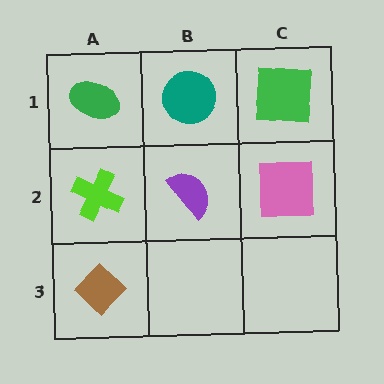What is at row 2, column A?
A lime cross.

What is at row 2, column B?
A purple semicircle.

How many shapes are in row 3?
1 shape.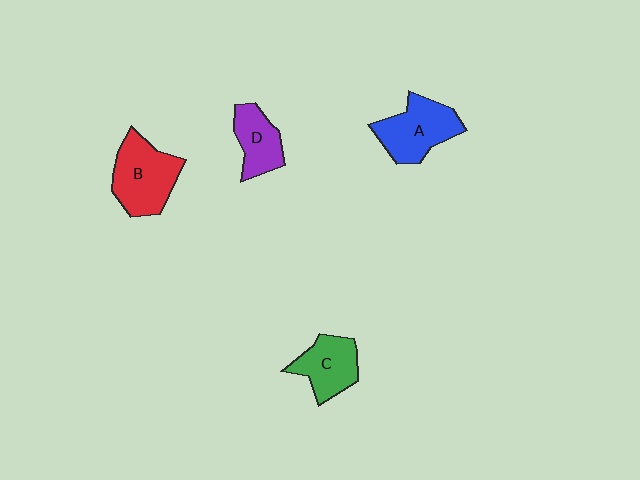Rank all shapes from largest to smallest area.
From largest to smallest: B (red), A (blue), C (green), D (purple).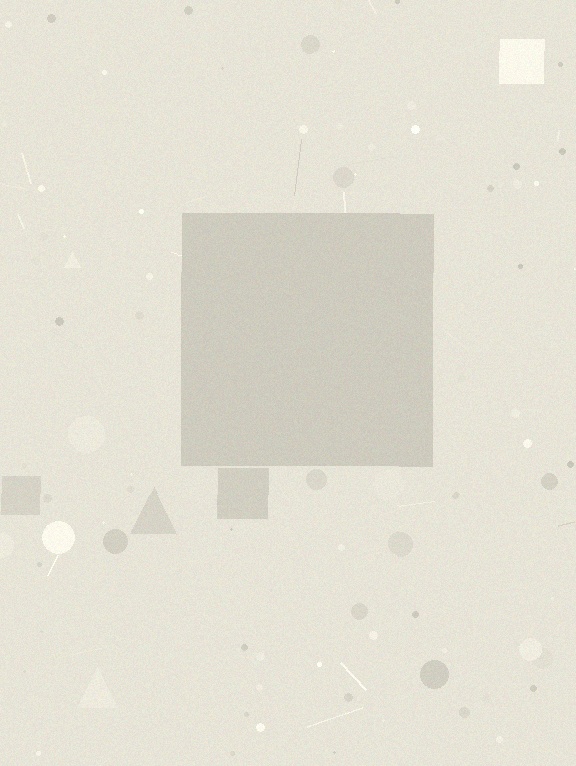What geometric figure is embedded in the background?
A square is embedded in the background.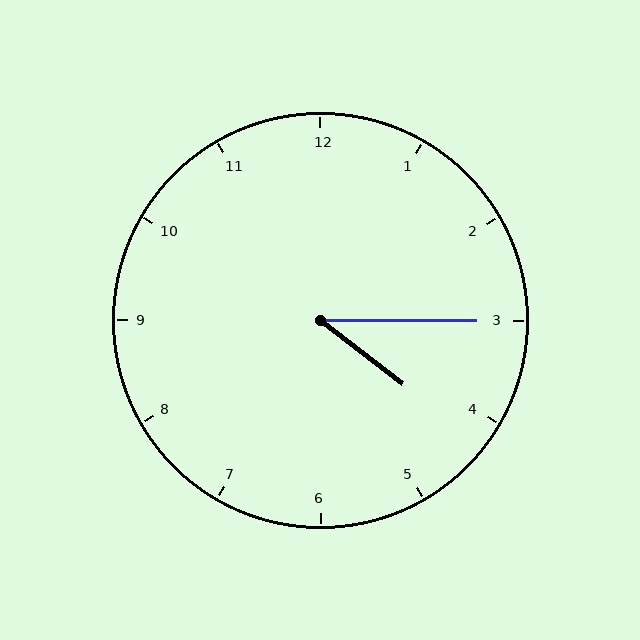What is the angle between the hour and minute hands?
Approximately 38 degrees.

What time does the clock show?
4:15.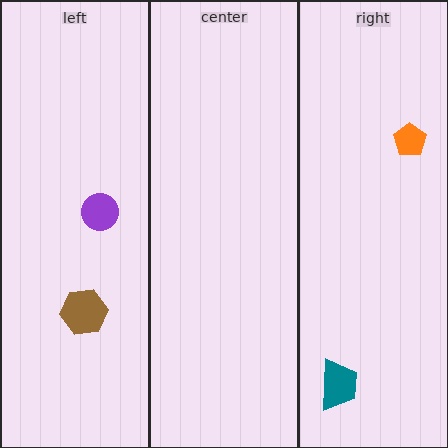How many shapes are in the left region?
2.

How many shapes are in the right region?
2.